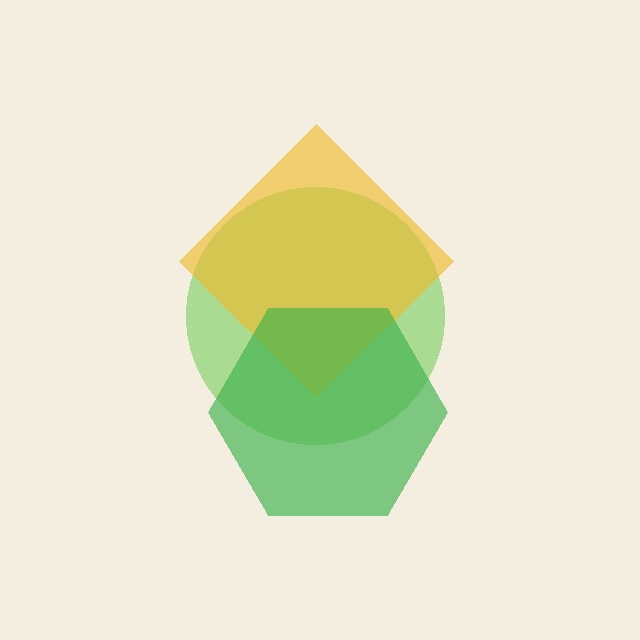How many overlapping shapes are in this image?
There are 3 overlapping shapes in the image.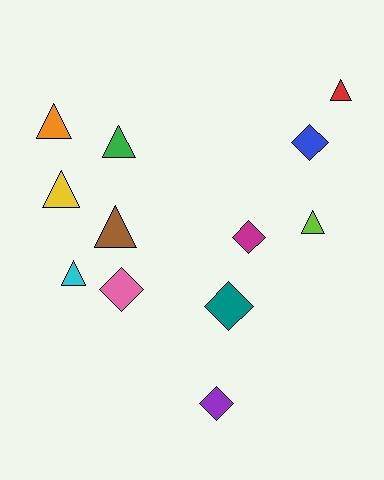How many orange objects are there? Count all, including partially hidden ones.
There is 1 orange object.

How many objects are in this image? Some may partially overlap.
There are 12 objects.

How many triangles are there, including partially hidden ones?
There are 7 triangles.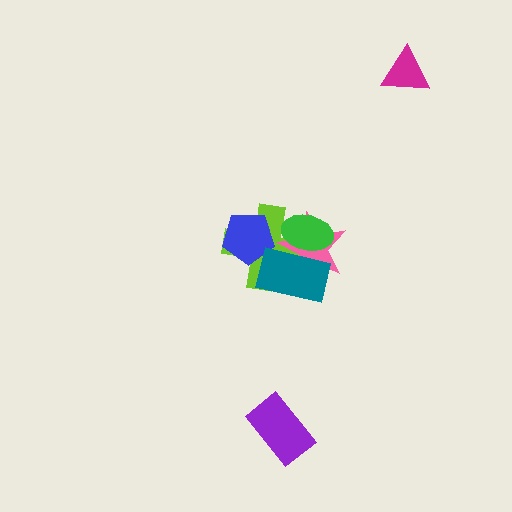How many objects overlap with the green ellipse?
3 objects overlap with the green ellipse.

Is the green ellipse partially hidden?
Yes, it is partially covered by another shape.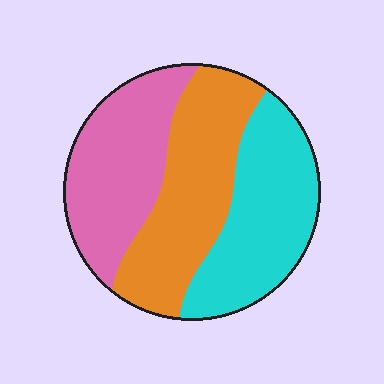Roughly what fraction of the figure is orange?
Orange takes up about one third (1/3) of the figure.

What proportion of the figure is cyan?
Cyan covers around 35% of the figure.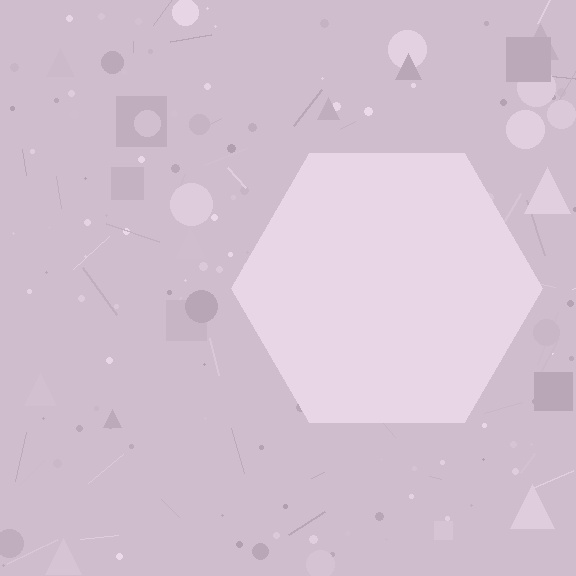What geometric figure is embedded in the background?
A hexagon is embedded in the background.